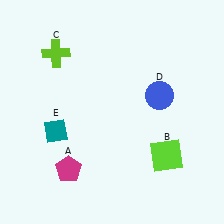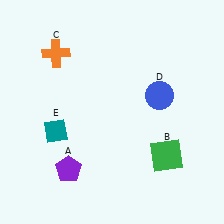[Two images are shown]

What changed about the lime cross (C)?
In Image 1, C is lime. In Image 2, it changed to orange.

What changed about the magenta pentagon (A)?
In Image 1, A is magenta. In Image 2, it changed to purple.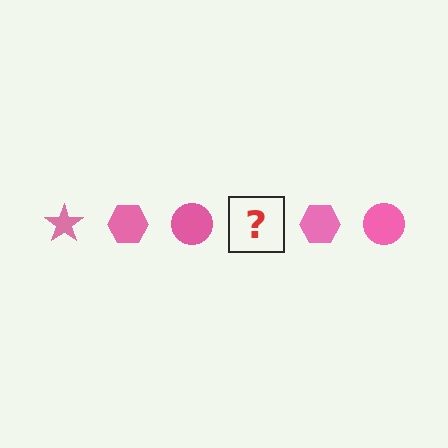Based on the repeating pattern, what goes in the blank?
The blank should be a pink star.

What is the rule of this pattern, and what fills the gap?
The rule is that the pattern cycles through star, hexagon, circle shapes in pink. The gap should be filled with a pink star.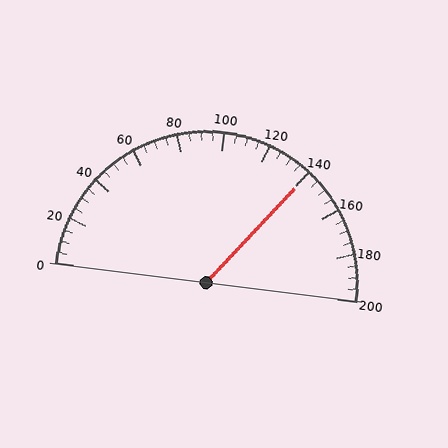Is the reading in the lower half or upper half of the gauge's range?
The reading is in the upper half of the range (0 to 200).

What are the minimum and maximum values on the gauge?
The gauge ranges from 0 to 200.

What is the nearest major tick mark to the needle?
The nearest major tick mark is 140.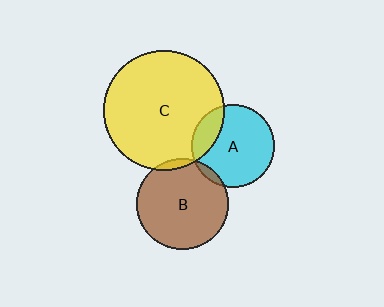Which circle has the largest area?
Circle C (yellow).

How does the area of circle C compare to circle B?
Approximately 1.7 times.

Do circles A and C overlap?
Yes.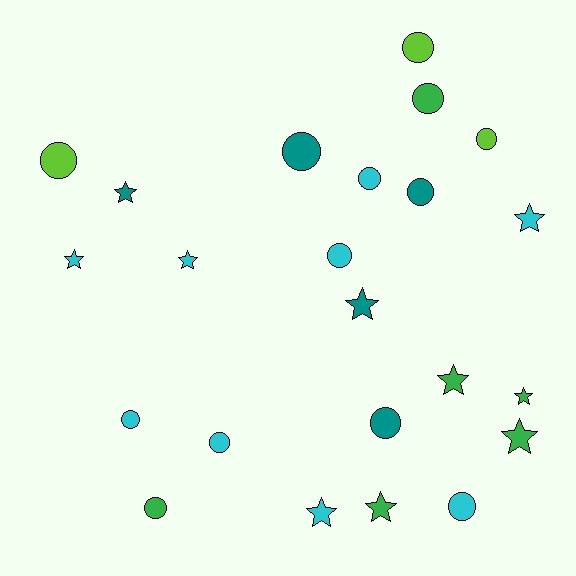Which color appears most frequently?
Cyan, with 9 objects.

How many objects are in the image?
There are 23 objects.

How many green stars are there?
There are 4 green stars.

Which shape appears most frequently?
Circle, with 13 objects.